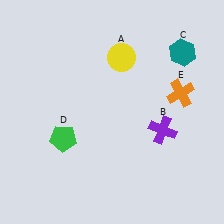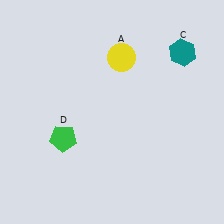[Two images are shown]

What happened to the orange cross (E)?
The orange cross (E) was removed in Image 2. It was in the top-right area of Image 1.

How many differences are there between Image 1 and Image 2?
There are 2 differences between the two images.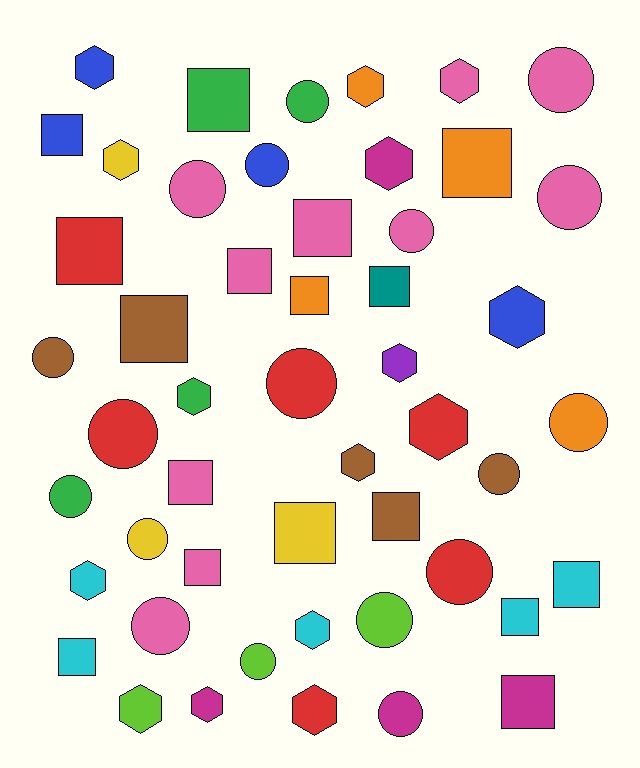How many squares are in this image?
There are 17 squares.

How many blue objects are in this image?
There are 4 blue objects.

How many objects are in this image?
There are 50 objects.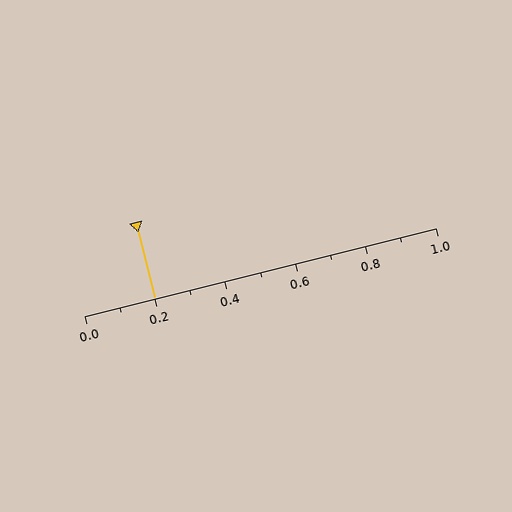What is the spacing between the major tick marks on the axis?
The major ticks are spaced 0.2 apart.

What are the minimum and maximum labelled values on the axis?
The axis runs from 0.0 to 1.0.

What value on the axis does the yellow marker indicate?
The marker indicates approximately 0.2.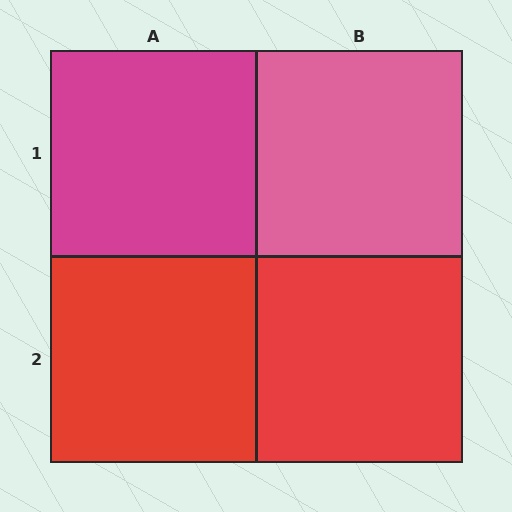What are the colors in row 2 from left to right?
Red, red.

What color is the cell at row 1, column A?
Magenta.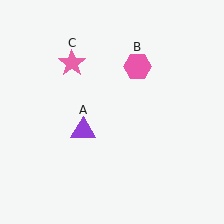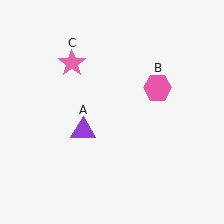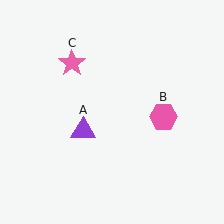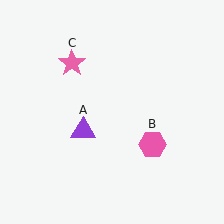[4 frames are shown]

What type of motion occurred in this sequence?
The pink hexagon (object B) rotated clockwise around the center of the scene.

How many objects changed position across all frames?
1 object changed position: pink hexagon (object B).